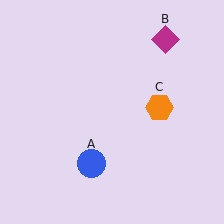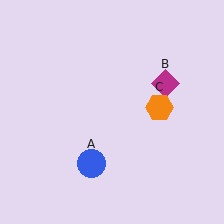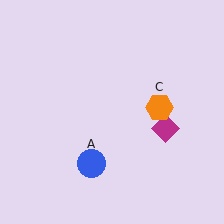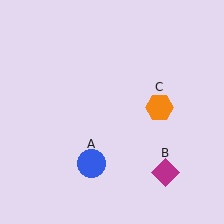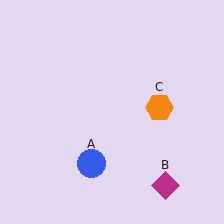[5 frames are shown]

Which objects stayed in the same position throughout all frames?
Blue circle (object A) and orange hexagon (object C) remained stationary.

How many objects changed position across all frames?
1 object changed position: magenta diamond (object B).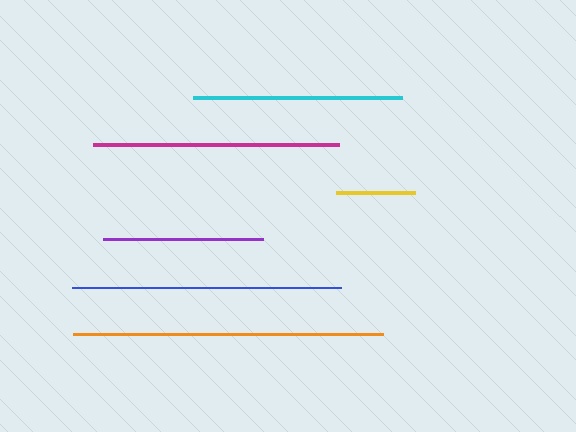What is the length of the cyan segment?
The cyan segment is approximately 209 pixels long.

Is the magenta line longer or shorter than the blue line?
The blue line is longer than the magenta line.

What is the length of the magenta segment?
The magenta segment is approximately 246 pixels long.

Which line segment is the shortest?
The yellow line is the shortest at approximately 79 pixels.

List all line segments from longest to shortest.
From longest to shortest: orange, blue, magenta, cyan, purple, yellow.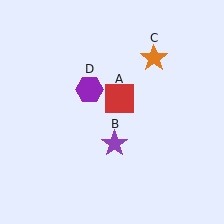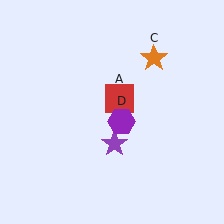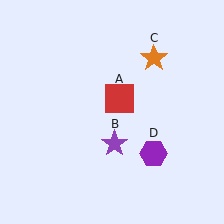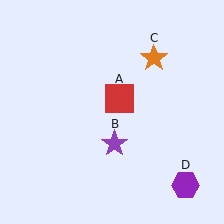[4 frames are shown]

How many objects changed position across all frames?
1 object changed position: purple hexagon (object D).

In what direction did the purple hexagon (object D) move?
The purple hexagon (object D) moved down and to the right.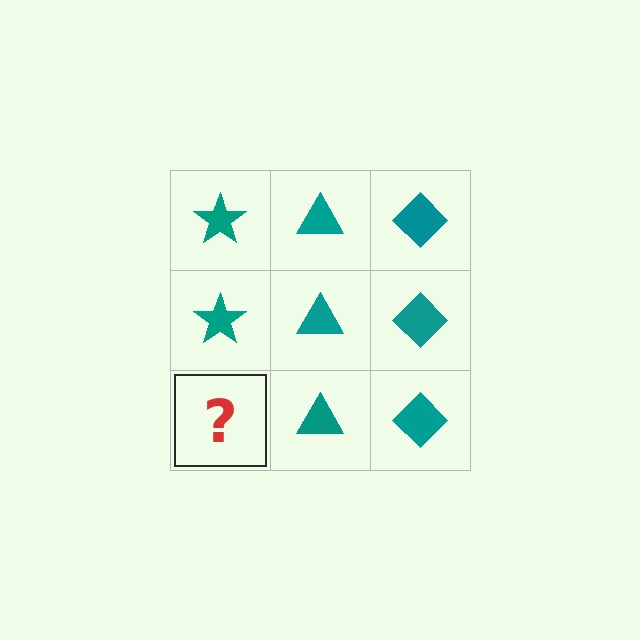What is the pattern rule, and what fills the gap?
The rule is that each column has a consistent shape. The gap should be filled with a teal star.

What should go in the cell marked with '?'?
The missing cell should contain a teal star.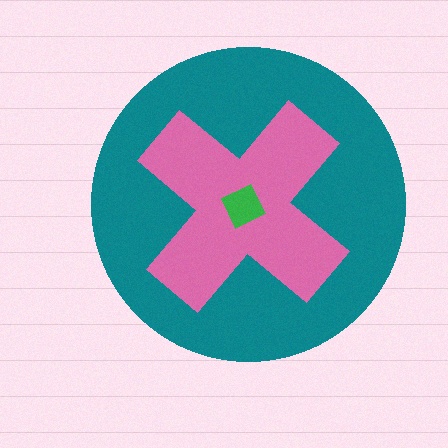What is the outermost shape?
The teal circle.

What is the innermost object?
The green square.